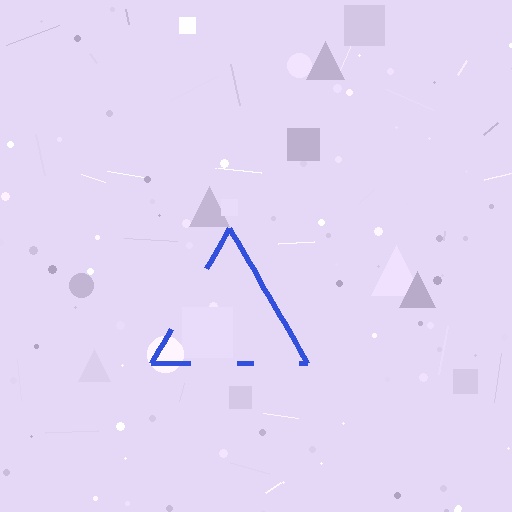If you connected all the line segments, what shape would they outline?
They would outline a triangle.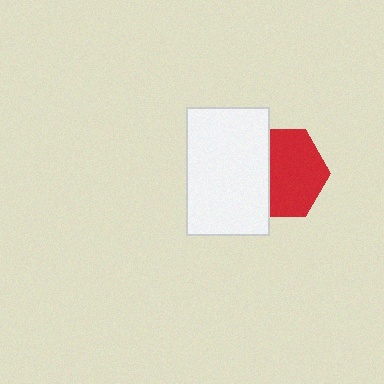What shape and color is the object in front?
The object in front is a white rectangle.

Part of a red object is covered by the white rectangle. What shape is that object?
It is a hexagon.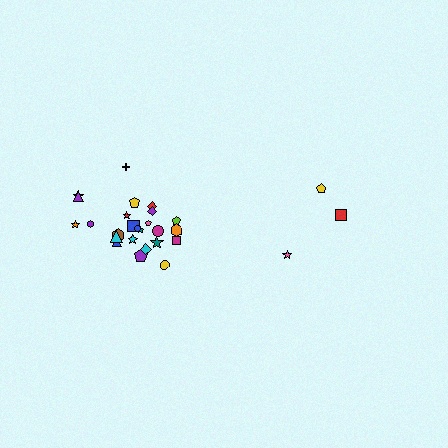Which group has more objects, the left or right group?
The left group.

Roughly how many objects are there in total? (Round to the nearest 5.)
Roughly 30 objects in total.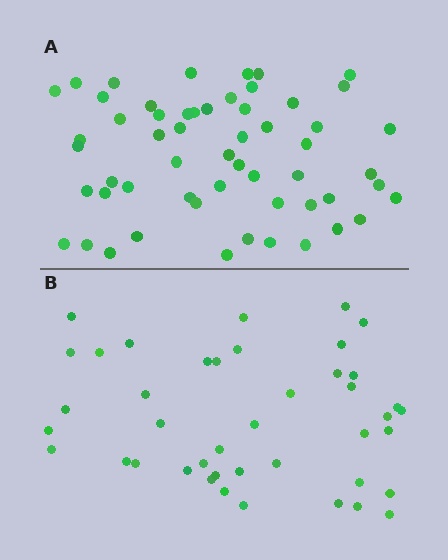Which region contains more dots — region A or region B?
Region A (the top region) has more dots.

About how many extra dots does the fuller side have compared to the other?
Region A has approximately 15 more dots than region B.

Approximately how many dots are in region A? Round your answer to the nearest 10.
About 60 dots. (The exact count is 56, which rounds to 60.)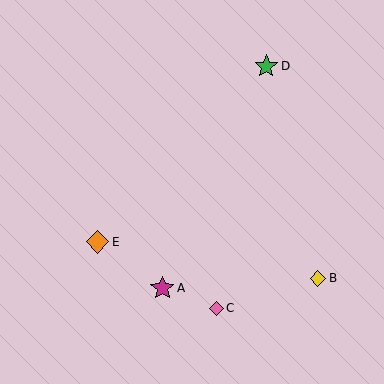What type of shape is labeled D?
Shape D is a green star.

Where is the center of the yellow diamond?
The center of the yellow diamond is at (318, 278).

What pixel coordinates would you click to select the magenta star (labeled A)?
Click at (162, 288) to select the magenta star A.